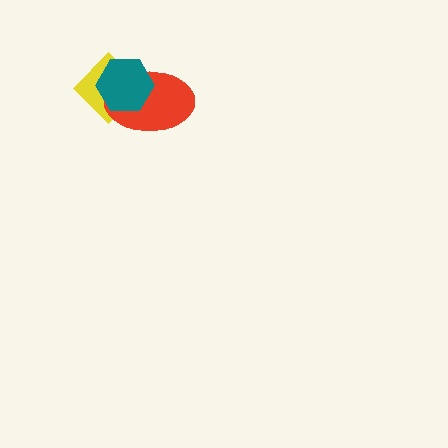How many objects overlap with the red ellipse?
2 objects overlap with the red ellipse.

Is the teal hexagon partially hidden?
No, no other shape covers it.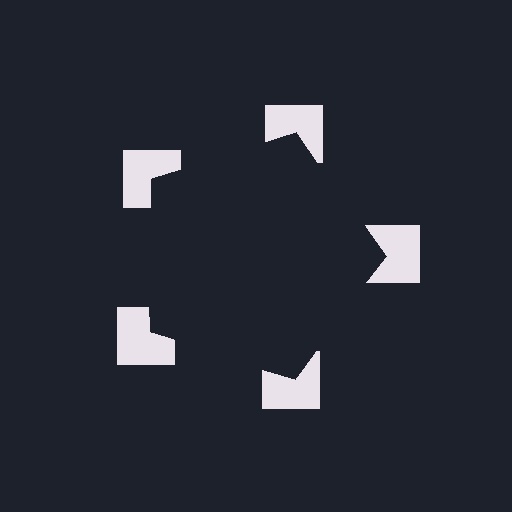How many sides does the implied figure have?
5 sides.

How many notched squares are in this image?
There are 5 — one at each vertex of the illusory pentagon.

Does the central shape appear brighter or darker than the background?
It typically appears slightly darker than the background, even though no actual brightness change is drawn.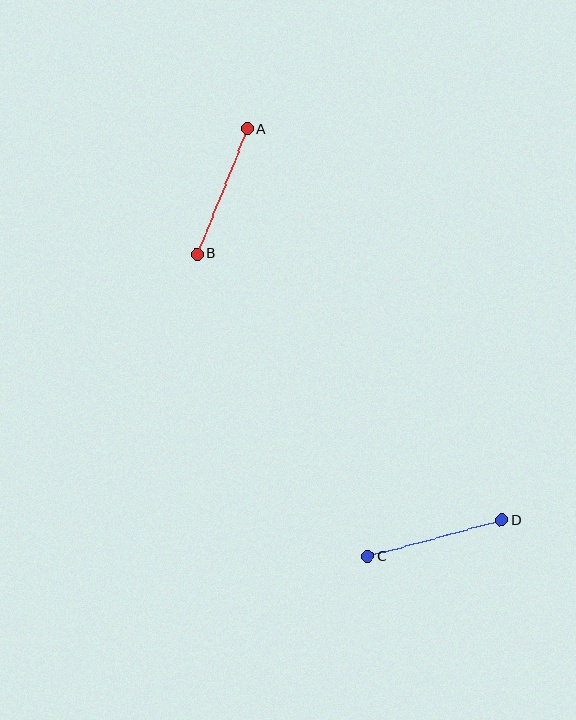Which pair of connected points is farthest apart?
Points C and D are farthest apart.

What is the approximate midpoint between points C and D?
The midpoint is at approximately (435, 538) pixels.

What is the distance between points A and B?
The distance is approximately 135 pixels.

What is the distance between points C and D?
The distance is approximately 139 pixels.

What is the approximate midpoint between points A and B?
The midpoint is at approximately (222, 192) pixels.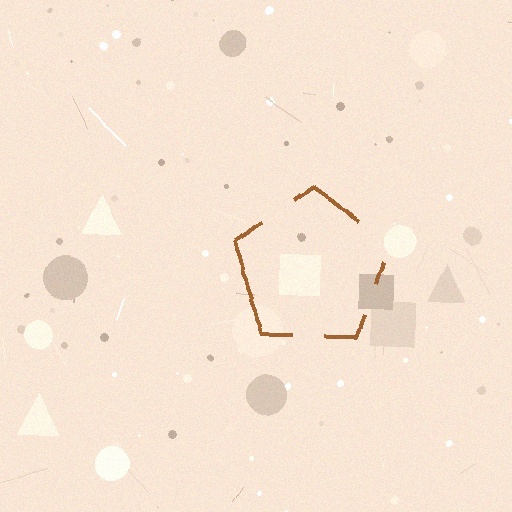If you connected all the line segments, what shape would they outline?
They would outline a pentagon.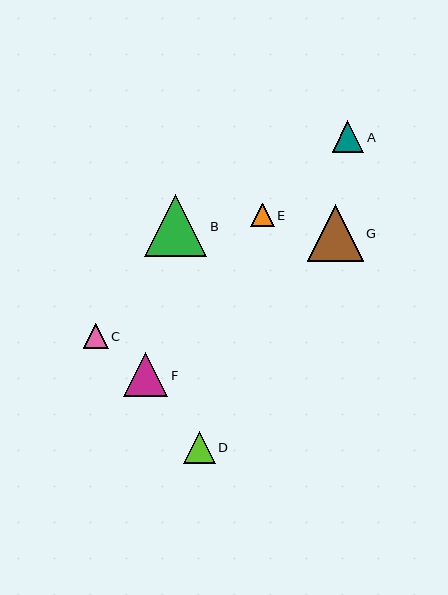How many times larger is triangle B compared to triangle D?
Triangle B is approximately 2.0 times the size of triangle D.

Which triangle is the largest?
Triangle B is the largest with a size of approximately 62 pixels.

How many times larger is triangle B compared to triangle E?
Triangle B is approximately 2.6 times the size of triangle E.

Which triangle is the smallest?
Triangle E is the smallest with a size of approximately 23 pixels.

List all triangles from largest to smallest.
From largest to smallest: B, G, F, D, A, C, E.